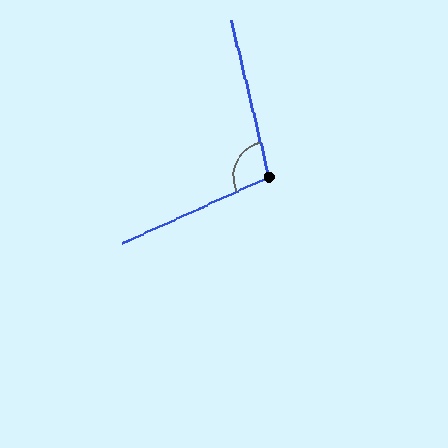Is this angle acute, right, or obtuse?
It is obtuse.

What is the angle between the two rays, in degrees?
Approximately 101 degrees.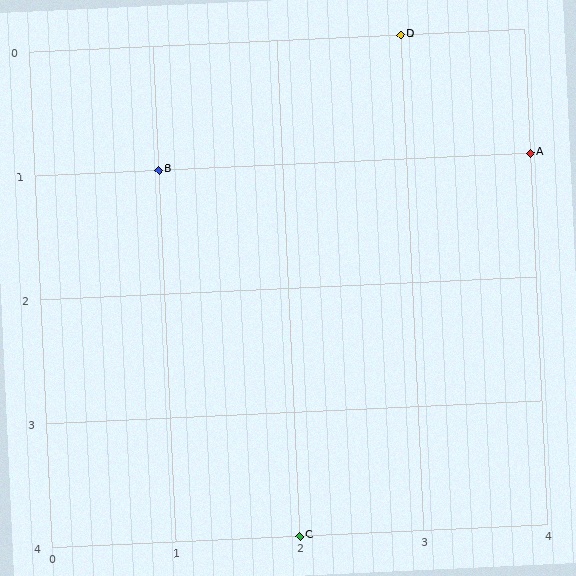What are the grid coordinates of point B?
Point B is at grid coordinates (1, 1).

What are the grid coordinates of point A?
Point A is at grid coordinates (4, 1).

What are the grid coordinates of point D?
Point D is at grid coordinates (3, 0).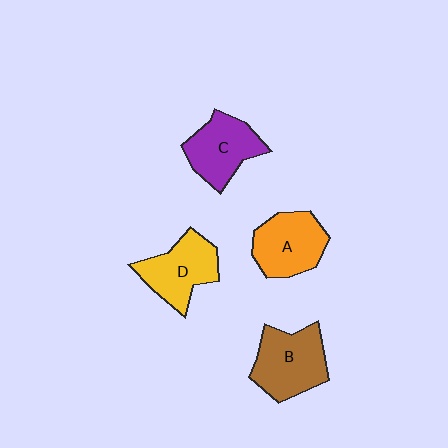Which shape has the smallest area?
Shape C (purple).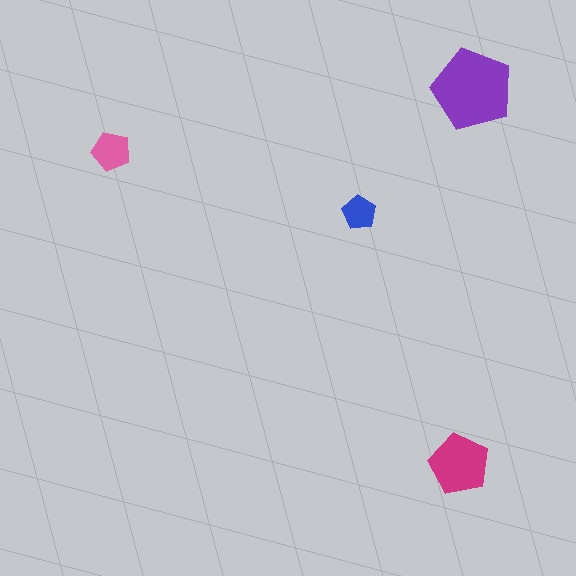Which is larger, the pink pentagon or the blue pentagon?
The pink one.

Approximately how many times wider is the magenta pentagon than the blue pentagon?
About 2 times wider.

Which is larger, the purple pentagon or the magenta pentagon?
The purple one.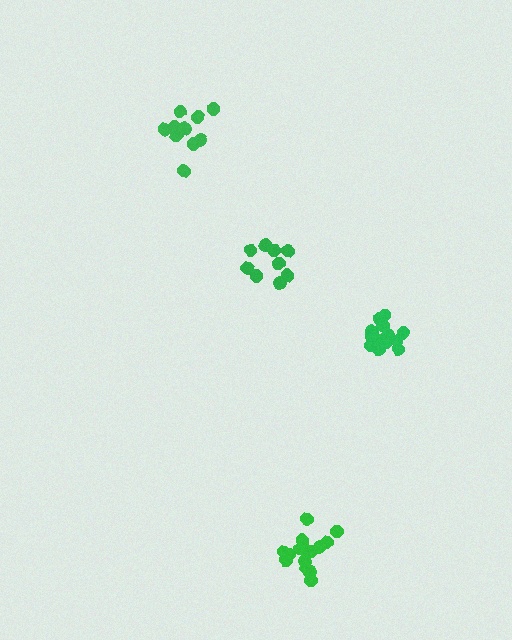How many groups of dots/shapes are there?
There are 4 groups.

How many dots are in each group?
Group 1: 14 dots, Group 2: 10 dots, Group 3: 9 dots, Group 4: 15 dots (48 total).